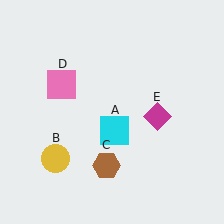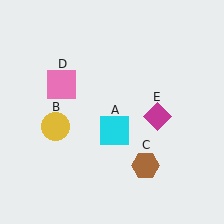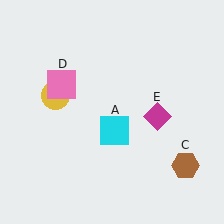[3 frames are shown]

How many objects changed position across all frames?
2 objects changed position: yellow circle (object B), brown hexagon (object C).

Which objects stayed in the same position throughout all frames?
Cyan square (object A) and pink square (object D) and magenta diamond (object E) remained stationary.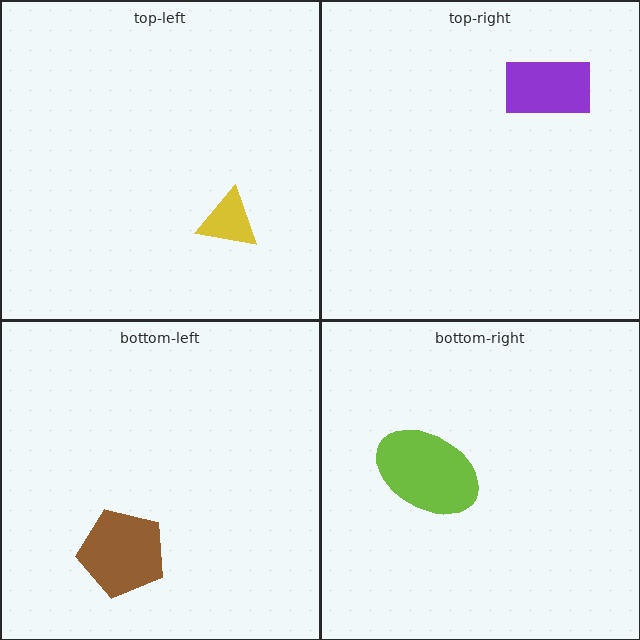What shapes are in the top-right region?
The purple rectangle.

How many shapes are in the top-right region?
1.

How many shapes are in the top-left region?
1.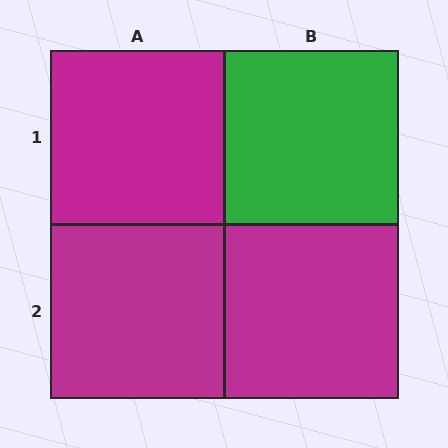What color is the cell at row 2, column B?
Magenta.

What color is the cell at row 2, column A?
Magenta.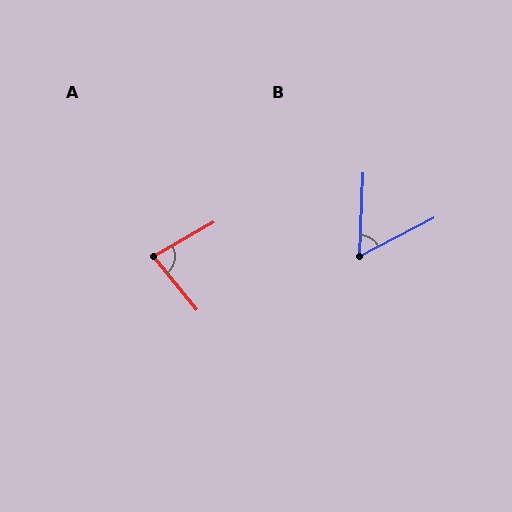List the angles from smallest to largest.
B (60°), A (81°).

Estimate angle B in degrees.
Approximately 60 degrees.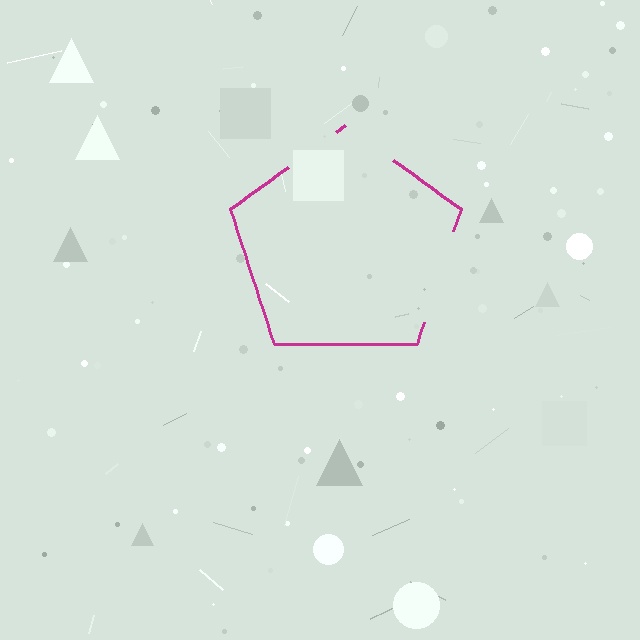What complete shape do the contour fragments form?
The contour fragments form a pentagon.